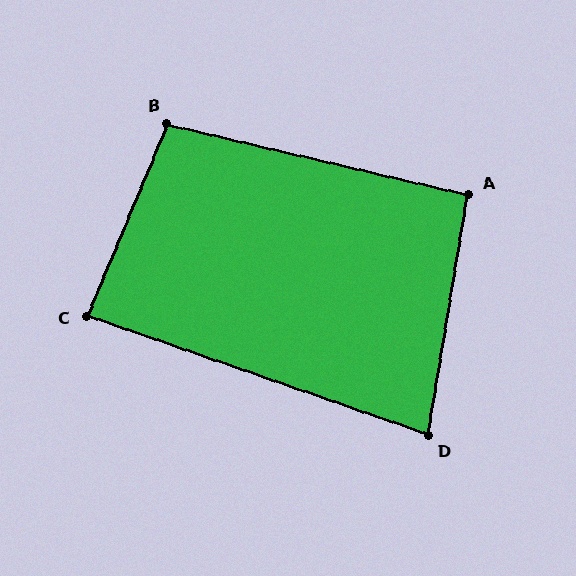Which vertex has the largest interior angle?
B, at approximately 100 degrees.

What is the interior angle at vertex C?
Approximately 86 degrees (approximately right).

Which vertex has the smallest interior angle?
D, at approximately 80 degrees.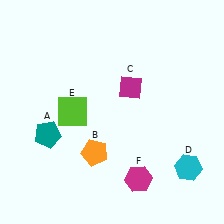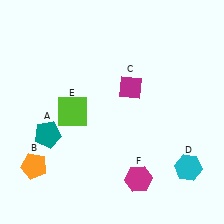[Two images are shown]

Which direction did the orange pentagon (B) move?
The orange pentagon (B) moved left.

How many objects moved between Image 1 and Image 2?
1 object moved between the two images.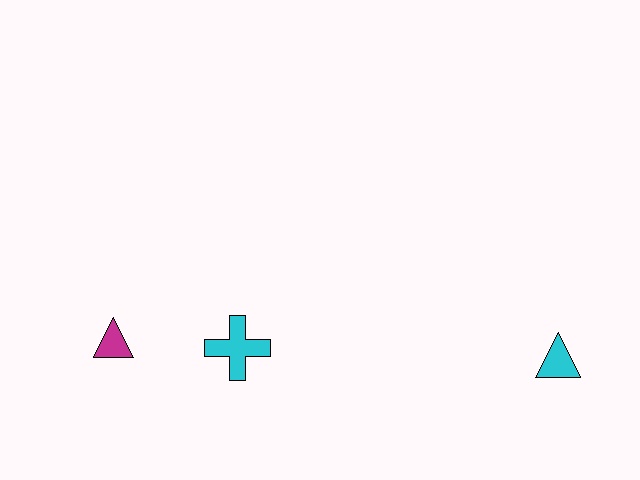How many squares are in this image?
There are no squares.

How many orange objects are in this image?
There are no orange objects.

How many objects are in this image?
There are 3 objects.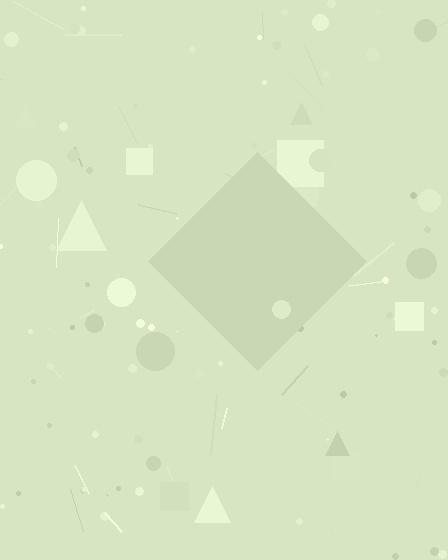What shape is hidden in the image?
A diamond is hidden in the image.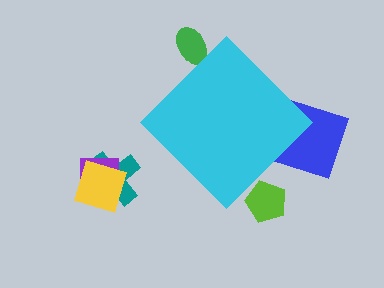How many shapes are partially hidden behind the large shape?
3 shapes are partially hidden.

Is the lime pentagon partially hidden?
Yes, the lime pentagon is partially hidden behind the cyan diamond.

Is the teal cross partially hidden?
No, the teal cross is fully visible.